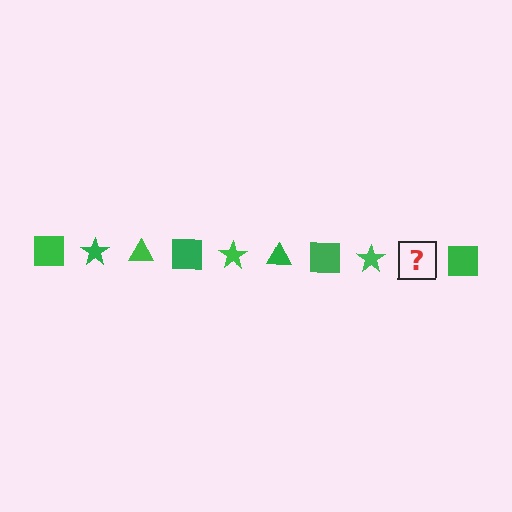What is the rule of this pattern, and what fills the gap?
The rule is that the pattern cycles through square, star, triangle shapes in green. The gap should be filled with a green triangle.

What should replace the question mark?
The question mark should be replaced with a green triangle.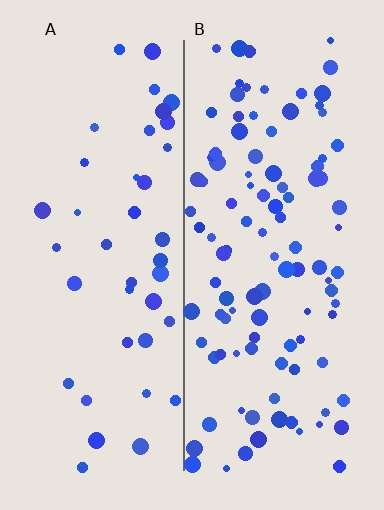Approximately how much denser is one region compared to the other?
Approximately 2.5× — region B over region A.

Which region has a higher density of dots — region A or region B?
B (the right).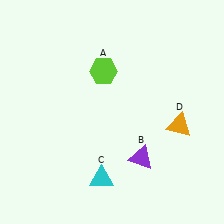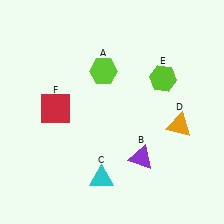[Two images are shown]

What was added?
A lime hexagon (E), a red square (F) were added in Image 2.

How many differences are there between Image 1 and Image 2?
There are 2 differences between the two images.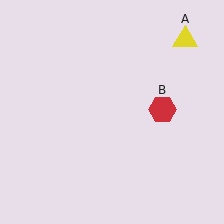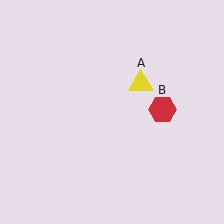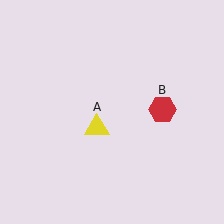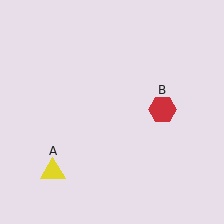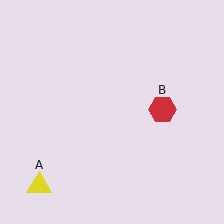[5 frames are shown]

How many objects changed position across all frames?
1 object changed position: yellow triangle (object A).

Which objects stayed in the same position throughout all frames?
Red hexagon (object B) remained stationary.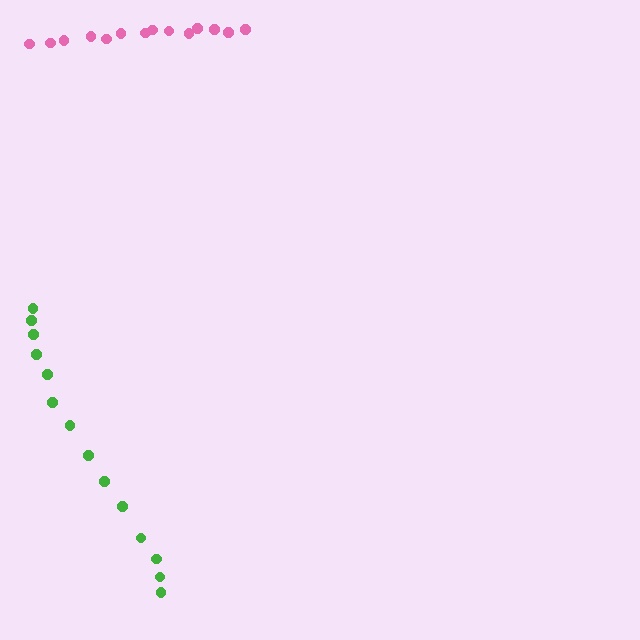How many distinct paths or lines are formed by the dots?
There are 2 distinct paths.